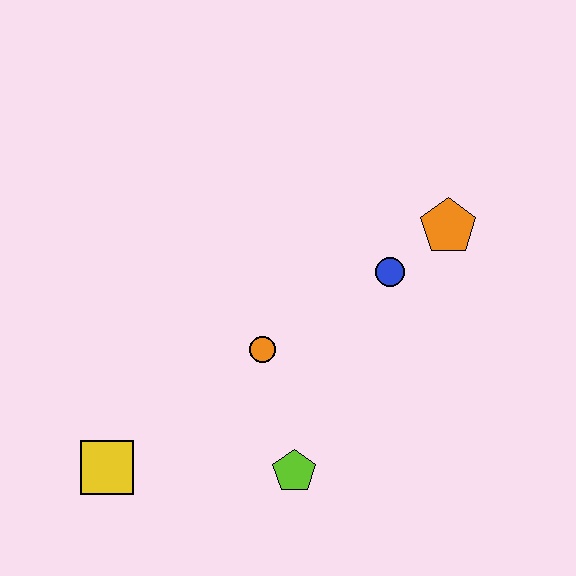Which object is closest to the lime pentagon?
The orange circle is closest to the lime pentagon.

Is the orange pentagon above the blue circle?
Yes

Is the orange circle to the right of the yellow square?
Yes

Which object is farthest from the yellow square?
The orange pentagon is farthest from the yellow square.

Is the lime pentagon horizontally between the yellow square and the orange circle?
No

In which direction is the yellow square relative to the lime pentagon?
The yellow square is to the left of the lime pentagon.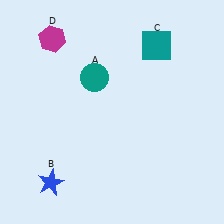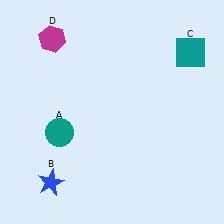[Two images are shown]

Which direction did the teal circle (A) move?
The teal circle (A) moved down.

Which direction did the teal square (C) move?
The teal square (C) moved right.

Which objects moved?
The objects that moved are: the teal circle (A), the teal square (C).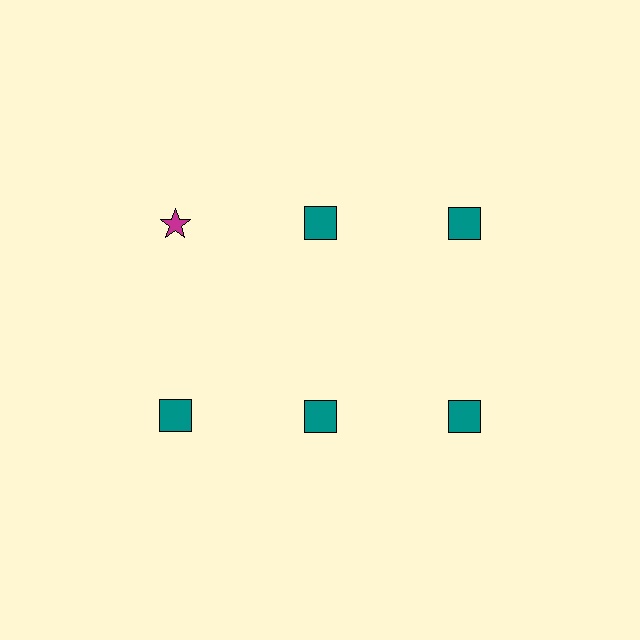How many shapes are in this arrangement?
There are 6 shapes arranged in a grid pattern.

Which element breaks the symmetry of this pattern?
The magenta star in the top row, leftmost column breaks the symmetry. All other shapes are teal squares.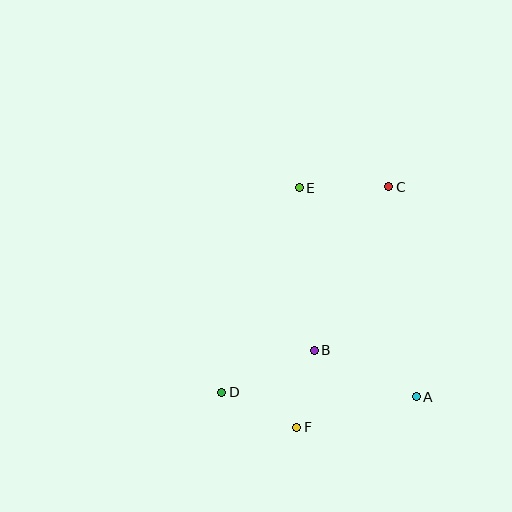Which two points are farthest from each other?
Points C and D are farthest from each other.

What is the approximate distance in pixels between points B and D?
The distance between B and D is approximately 102 pixels.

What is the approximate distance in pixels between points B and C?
The distance between B and C is approximately 179 pixels.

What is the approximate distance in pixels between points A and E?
The distance between A and E is approximately 240 pixels.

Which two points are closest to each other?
Points B and F are closest to each other.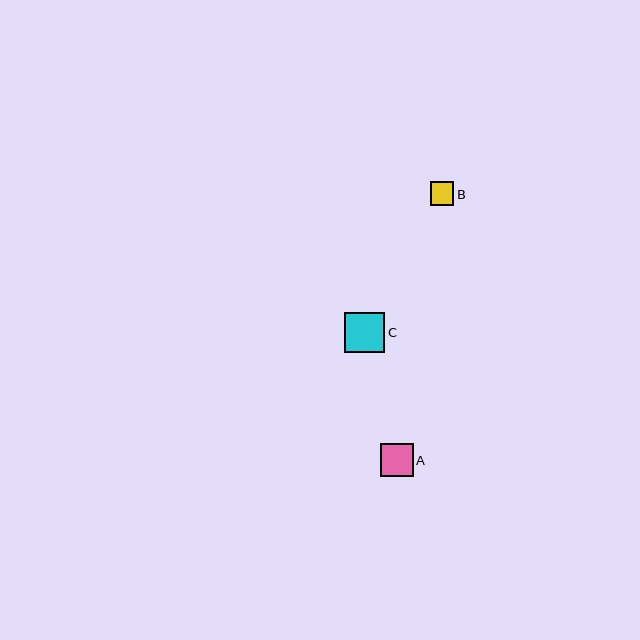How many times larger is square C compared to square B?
Square C is approximately 1.7 times the size of square B.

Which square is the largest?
Square C is the largest with a size of approximately 40 pixels.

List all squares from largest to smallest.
From largest to smallest: C, A, B.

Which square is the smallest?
Square B is the smallest with a size of approximately 23 pixels.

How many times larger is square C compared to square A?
Square C is approximately 1.2 times the size of square A.